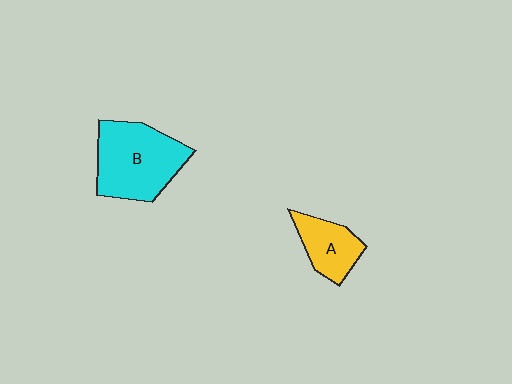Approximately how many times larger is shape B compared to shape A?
Approximately 1.9 times.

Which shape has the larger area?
Shape B (cyan).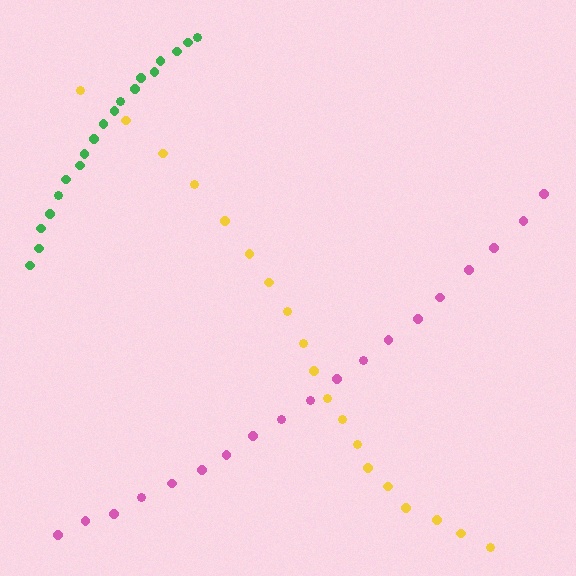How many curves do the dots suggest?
There are 3 distinct paths.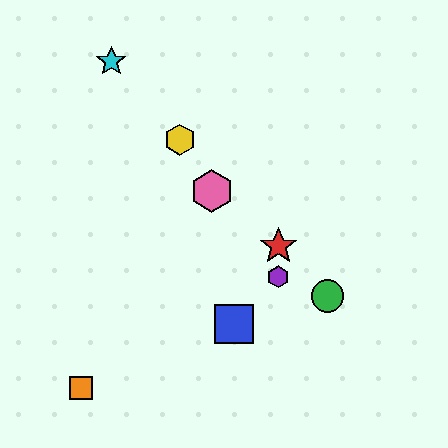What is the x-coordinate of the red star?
The red star is at x≈278.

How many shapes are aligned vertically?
2 shapes (the red star, the purple hexagon) are aligned vertically.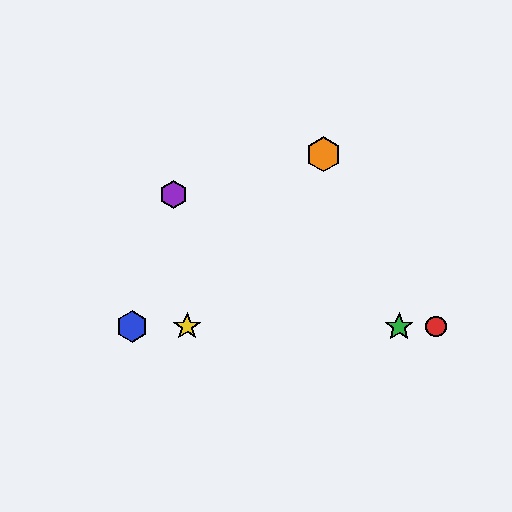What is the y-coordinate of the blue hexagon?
The blue hexagon is at y≈327.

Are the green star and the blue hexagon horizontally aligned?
Yes, both are at y≈327.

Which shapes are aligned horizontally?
The red circle, the blue hexagon, the green star, the yellow star are aligned horizontally.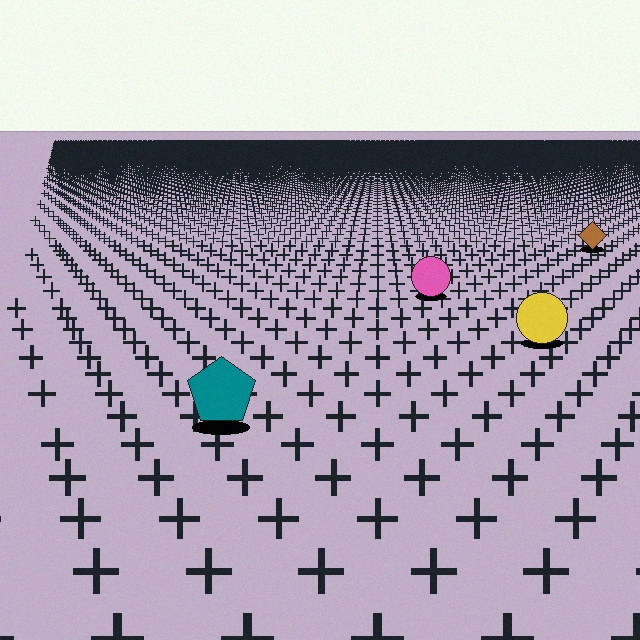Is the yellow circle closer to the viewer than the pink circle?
Yes. The yellow circle is closer — you can tell from the texture gradient: the ground texture is coarser near it.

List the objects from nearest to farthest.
From nearest to farthest: the teal pentagon, the yellow circle, the pink circle, the brown diamond.